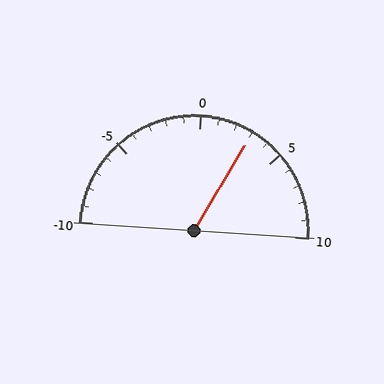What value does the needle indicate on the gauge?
The needle indicates approximately 3.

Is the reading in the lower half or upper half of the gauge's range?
The reading is in the upper half of the range (-10 to 10).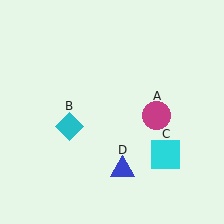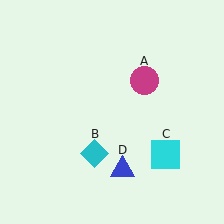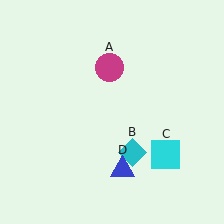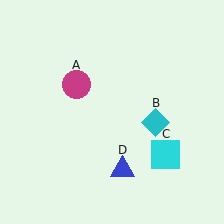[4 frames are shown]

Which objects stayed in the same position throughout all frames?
Cyan square (object C) and blue triangle (object D) remained stationary.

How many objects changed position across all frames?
2 objects changed position: magenta circle (object A), cyan diamond (object B).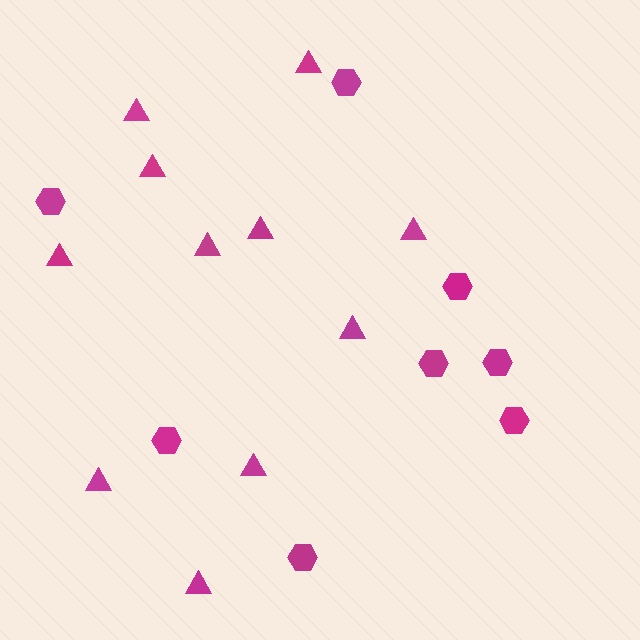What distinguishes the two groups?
There are 2 groups: one group of hexagons (8) and one group of triangles (11).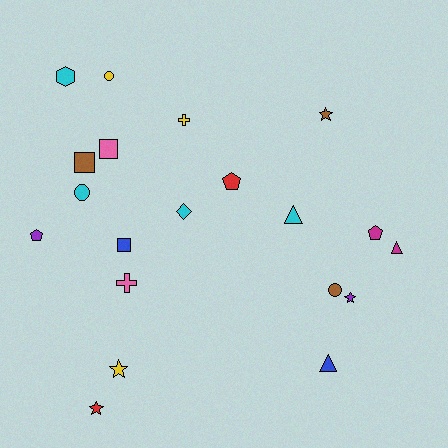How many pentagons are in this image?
There are 3 pentagons.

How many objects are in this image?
There are 20 objects.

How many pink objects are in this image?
There are 2 pink objects.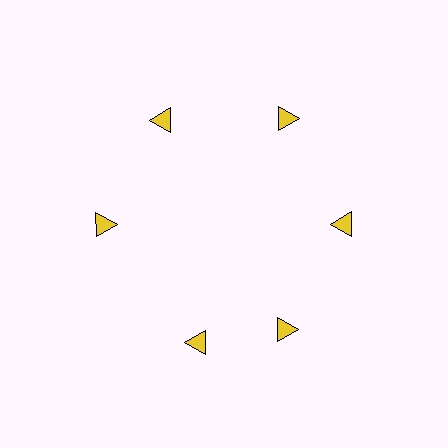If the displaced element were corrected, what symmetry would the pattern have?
It would have 6-fold rotational symmetry — the pattern would map onto itself every 60 degrees.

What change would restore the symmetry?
The symmetry would be restored by rotating it back into even spacing with its neighbors so that all 6 triangles sit at equal angles and equal distance from the center.